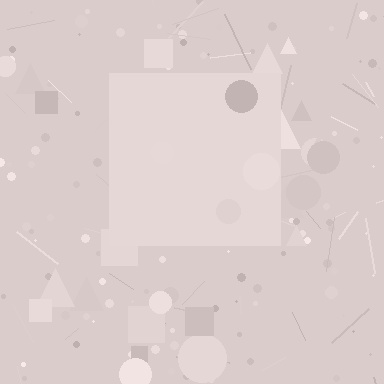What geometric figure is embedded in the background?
A square is embedded in the background.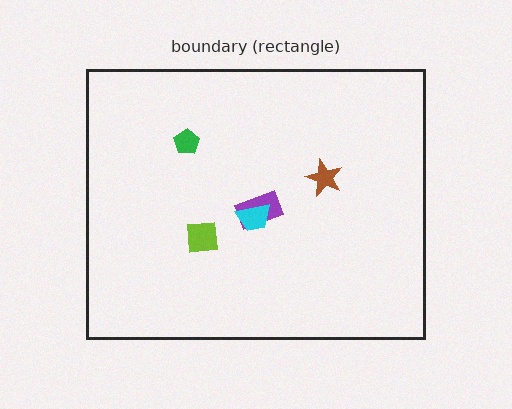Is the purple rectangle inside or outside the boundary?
Inside.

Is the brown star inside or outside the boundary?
Inside.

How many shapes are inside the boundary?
5 inside, 0 outside.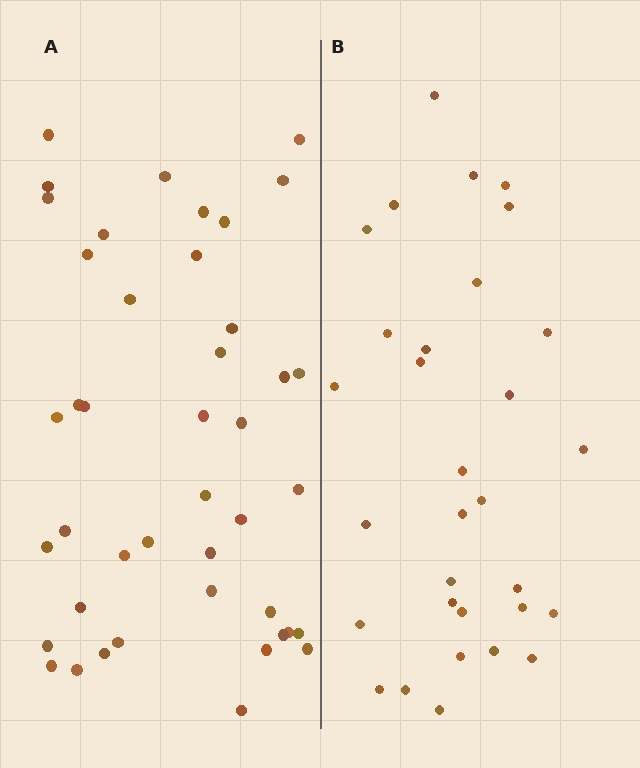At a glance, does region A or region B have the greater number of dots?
Region A (the left region) has more dots.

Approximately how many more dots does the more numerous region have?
Region A has roughly 12 or so more dots than region B.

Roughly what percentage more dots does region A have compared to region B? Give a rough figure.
About 40% more.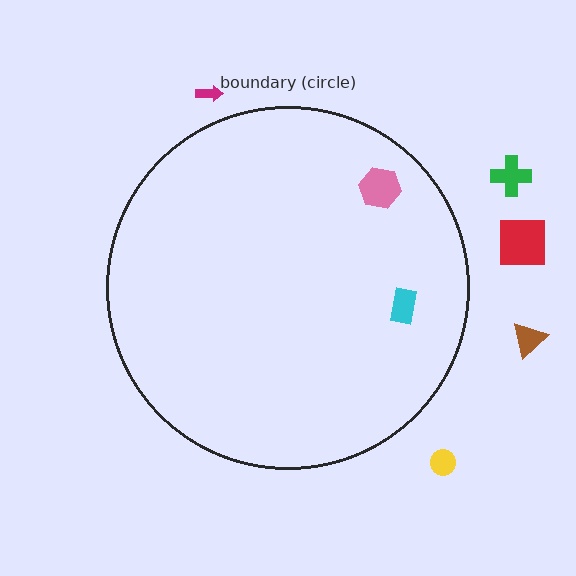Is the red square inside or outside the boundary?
Outside.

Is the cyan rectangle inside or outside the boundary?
Inside.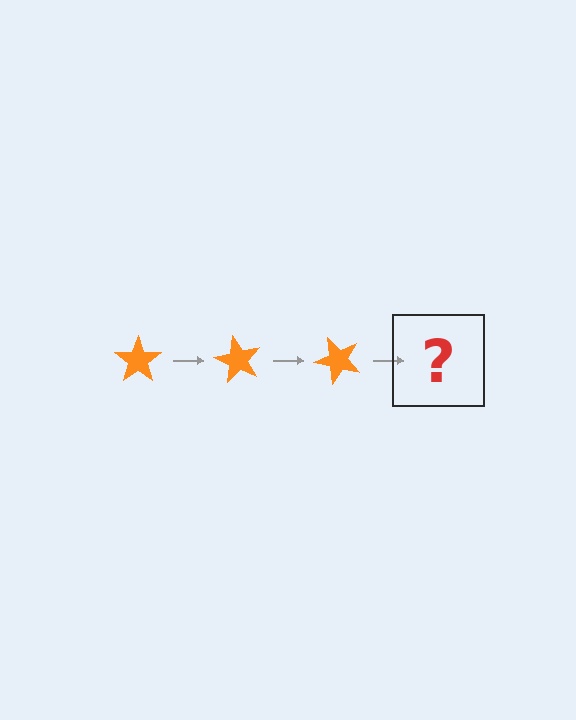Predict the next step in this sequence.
The next step is an orange star rotated 180 degrees.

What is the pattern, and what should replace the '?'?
The pattern is that the star rotates 60 degrees each step. The '?' should be an orange star rotated 180 degrees.